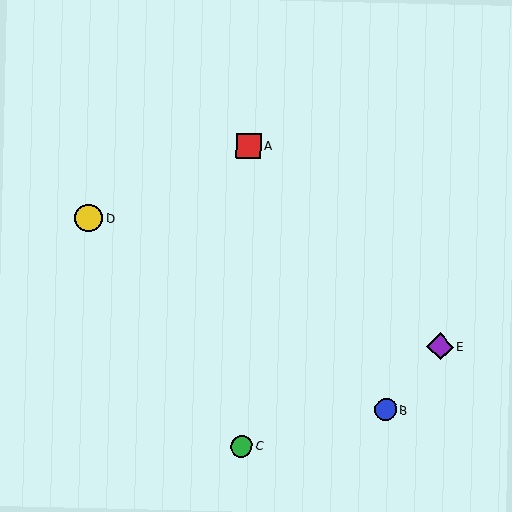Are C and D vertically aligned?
No, C is at x≈242 and D is at x≈89.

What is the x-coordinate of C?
Object C is at x≈242.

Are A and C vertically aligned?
Yes, both are at x≈249.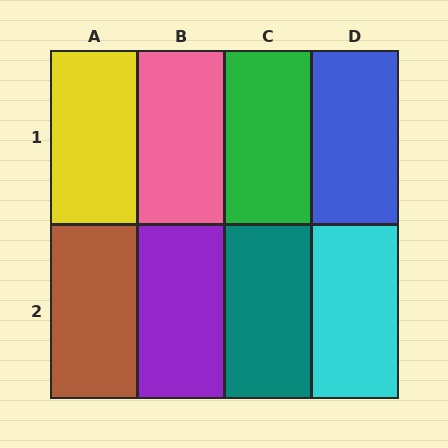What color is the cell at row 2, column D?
Cyan.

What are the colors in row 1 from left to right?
Yellow, pink, green, blue.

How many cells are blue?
1 cell is blue.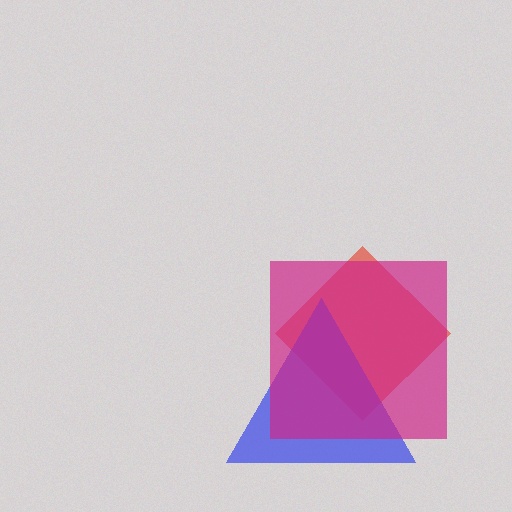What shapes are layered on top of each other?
The layered shapes are: a red diamond, a blue triangle, a magenta square.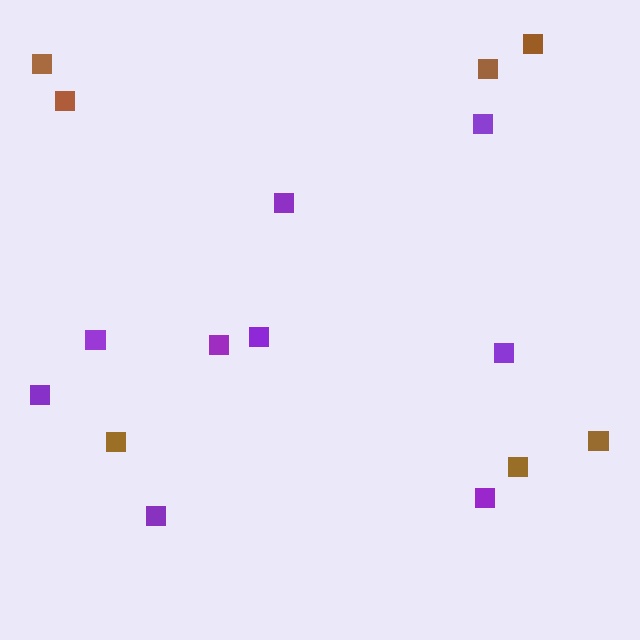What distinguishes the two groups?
There are 2 groups: one group of purple squares (9) and one group of brown squares (7).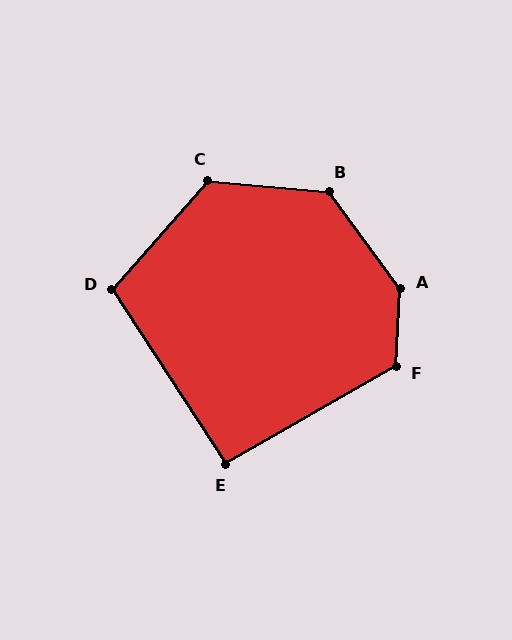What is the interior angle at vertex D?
Approximately 106 degrees (obtuse).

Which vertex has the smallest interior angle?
E, at approximately 93 degrees.